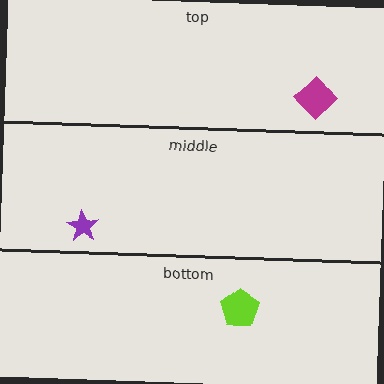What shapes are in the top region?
The magenta diamond.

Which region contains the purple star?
The middle region.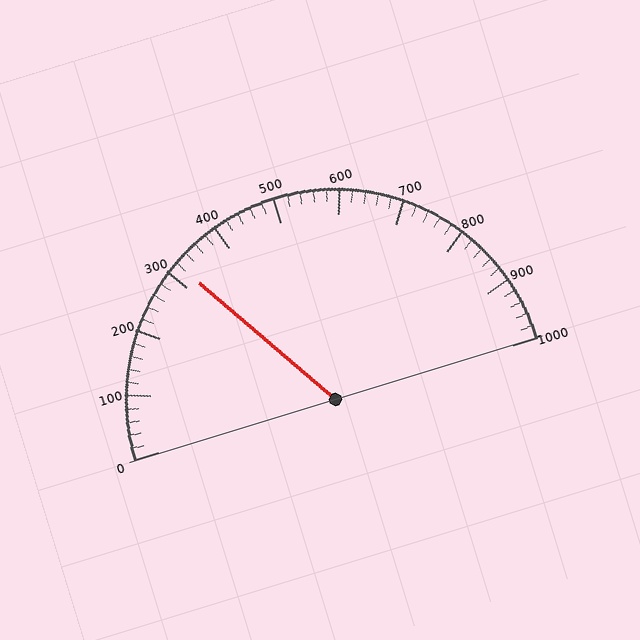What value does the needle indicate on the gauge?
The needle indicates approximately 320.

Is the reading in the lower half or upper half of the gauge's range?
The reading is in the lower half of the range (0 to 1000).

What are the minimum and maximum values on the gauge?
The gauge ranges from 0 to 1000.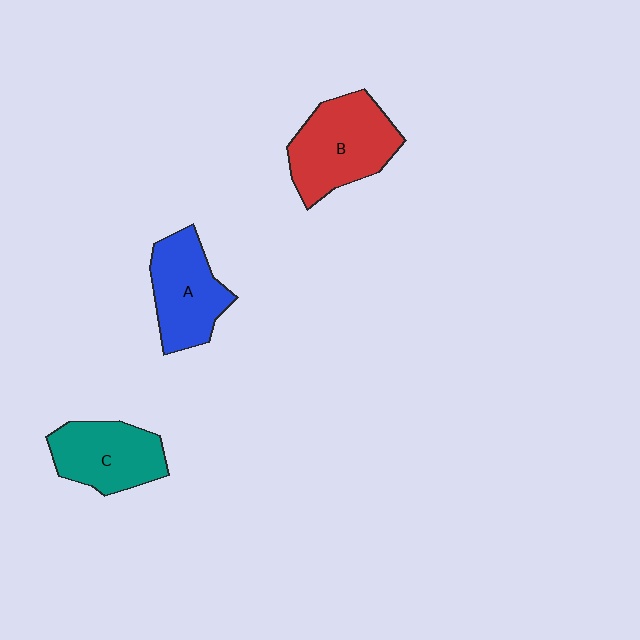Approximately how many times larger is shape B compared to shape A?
Approximately 1.2 times.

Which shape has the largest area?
Shape B (red).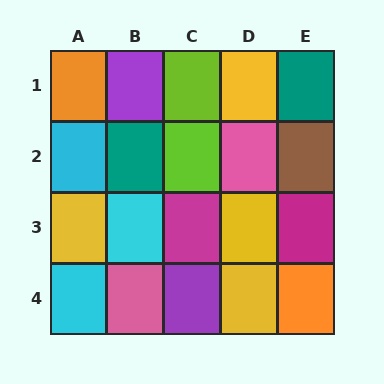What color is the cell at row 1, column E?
Teal.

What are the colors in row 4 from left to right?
Cyan, pink, purple, yellow, orange.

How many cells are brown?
1 cell is brown.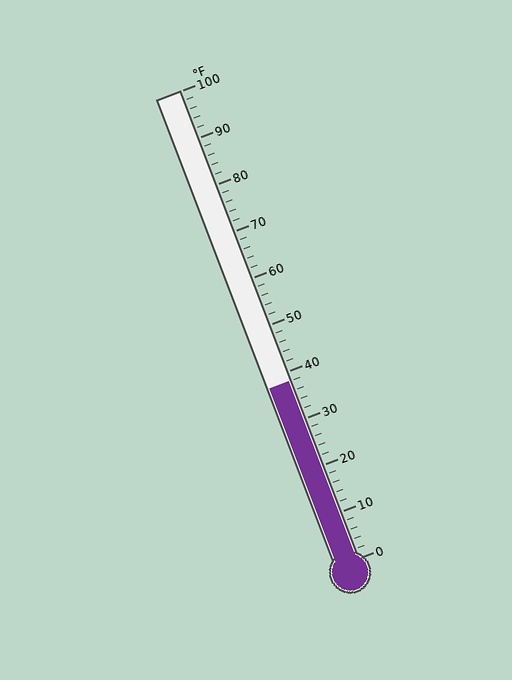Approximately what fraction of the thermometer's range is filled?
The thermometer is filled to approximately 40% of its range.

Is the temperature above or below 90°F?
The temperature is below 90°F.